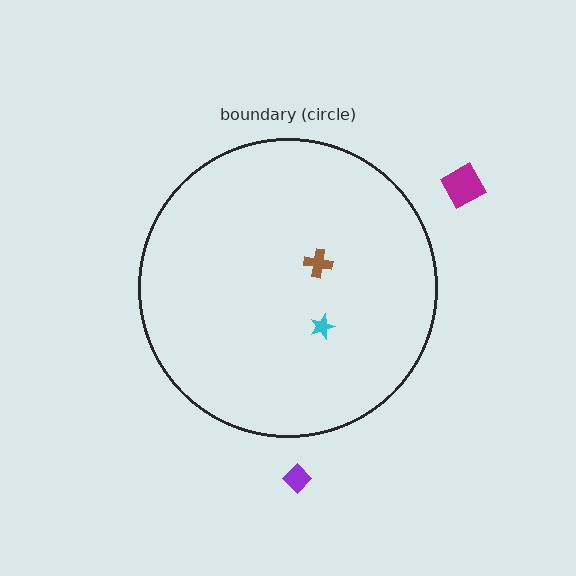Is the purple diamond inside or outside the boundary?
Outside.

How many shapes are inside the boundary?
2 inside, 2 outside.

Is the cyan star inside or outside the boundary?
Inside.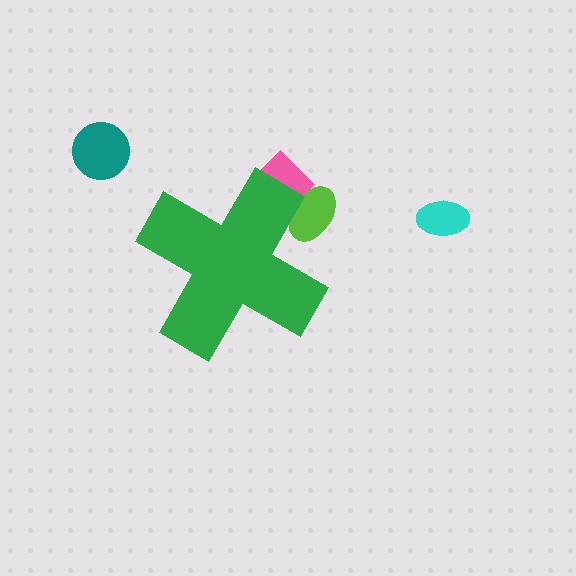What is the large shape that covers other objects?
A green cross.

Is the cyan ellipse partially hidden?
No, the cyan ellipse is fully visible.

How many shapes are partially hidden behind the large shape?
2 shapes are partially hidden.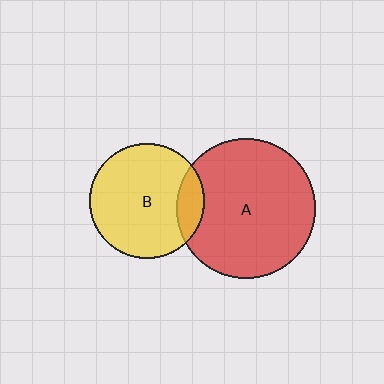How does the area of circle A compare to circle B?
Approximately 1.5 times.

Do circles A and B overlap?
Yes.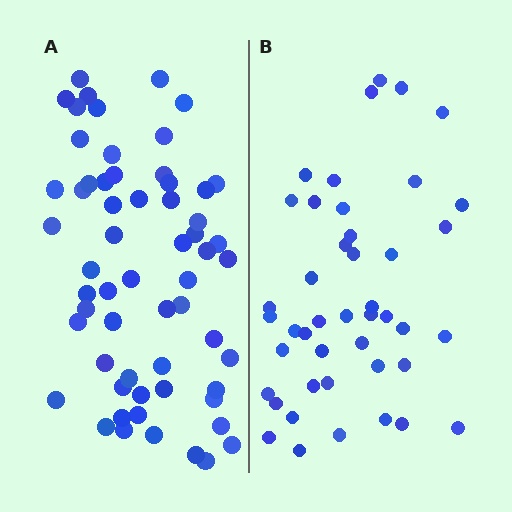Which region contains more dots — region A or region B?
Region A (the left region) has more dots.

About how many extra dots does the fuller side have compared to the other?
Region A has approximately 15 more dots than region B.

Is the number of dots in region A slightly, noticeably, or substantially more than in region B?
Region A has noticeably more, but not dramatically so. The ratio is roughly 1.4 to 1.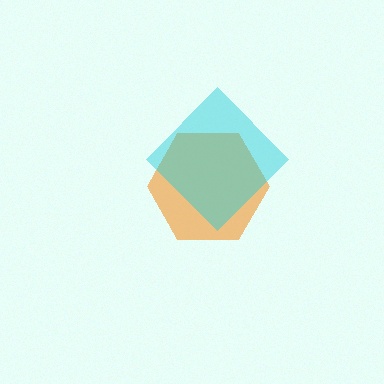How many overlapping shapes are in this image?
There are 2 overlapping shapes in the image.